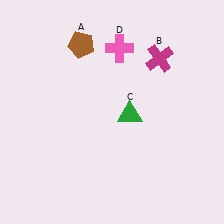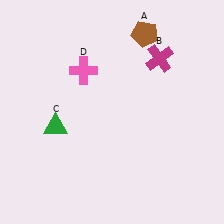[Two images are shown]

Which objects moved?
The objects that moved are: the brown pentagon (A), the green triangle (C), the pink cross (D).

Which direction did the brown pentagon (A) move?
The brown pentagon (A) moved right.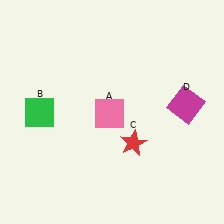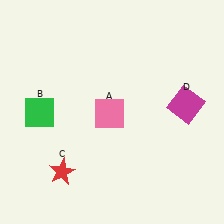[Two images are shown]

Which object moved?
The red star (C) moved left.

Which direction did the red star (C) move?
The red star (C) moved left.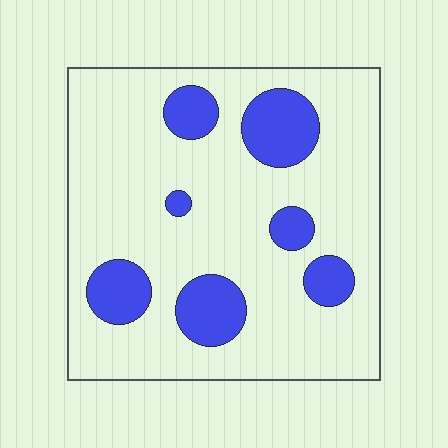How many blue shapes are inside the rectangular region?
7.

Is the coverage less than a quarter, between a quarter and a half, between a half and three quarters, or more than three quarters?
Less than a quarter.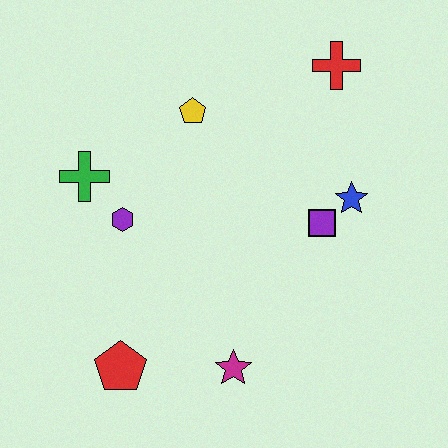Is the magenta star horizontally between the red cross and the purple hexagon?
Yes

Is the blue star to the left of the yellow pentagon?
No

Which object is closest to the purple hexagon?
The green cross is closest to the purple hexagon.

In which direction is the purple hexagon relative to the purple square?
The purple hexagon is to the left of the purple square.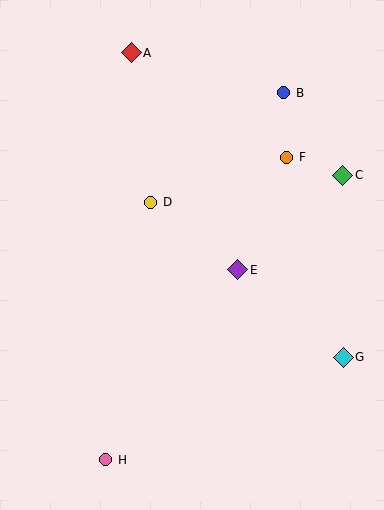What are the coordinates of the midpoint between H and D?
The midpoint between H and D is at (128, 331).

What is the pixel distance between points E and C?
The distance between E and C is 141 pixels.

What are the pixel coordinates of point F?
Point F is at (287, 157).